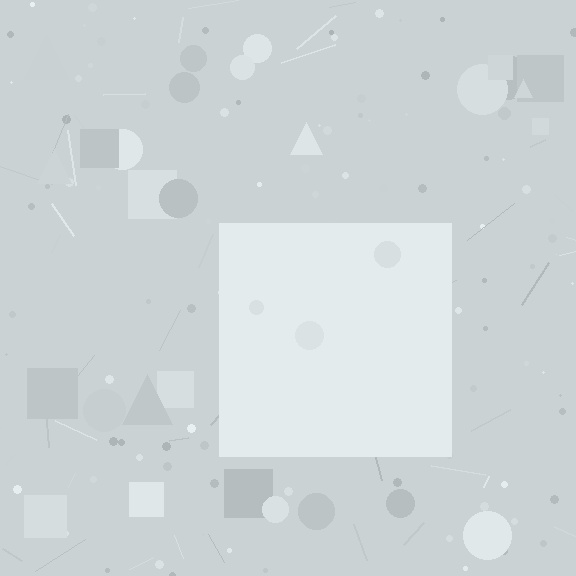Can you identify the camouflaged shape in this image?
The camouflaged shape is a square.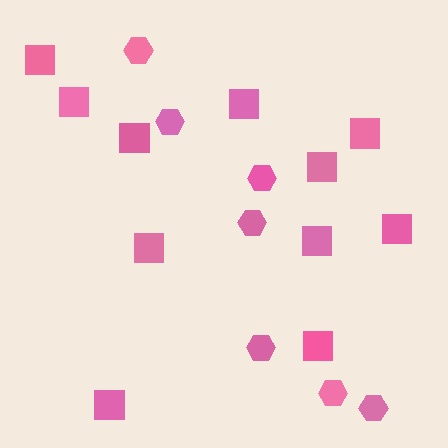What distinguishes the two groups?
There are 2 groups: one group of squares (11) and one group of hexagons (7).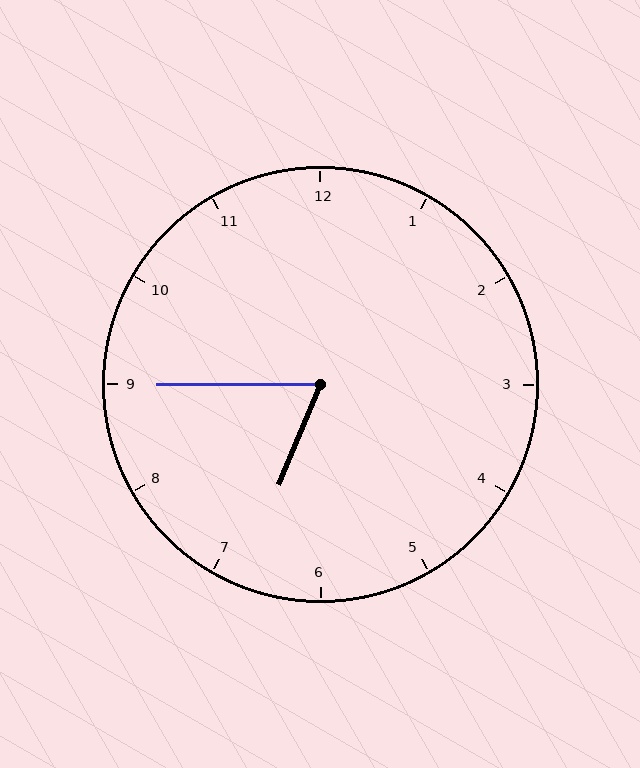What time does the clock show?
6:45.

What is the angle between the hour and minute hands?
Approximately 68 degrees.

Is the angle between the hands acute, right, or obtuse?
It is acute.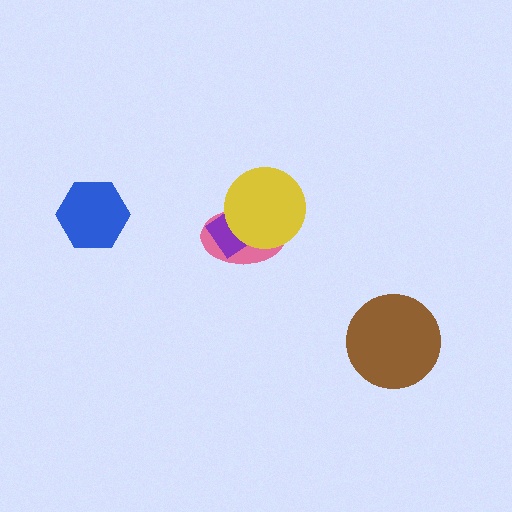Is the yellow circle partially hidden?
No, no other shape covers it.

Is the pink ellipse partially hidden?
Yes, it is partially covered by another shape.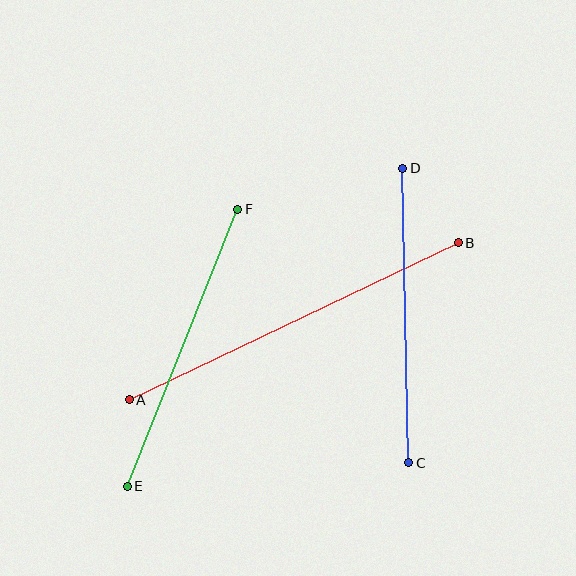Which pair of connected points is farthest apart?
Points A and B are farthest apart.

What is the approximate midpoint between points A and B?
The midpoint is at approximately (294, 321) pixels.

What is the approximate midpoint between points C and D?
The midpoint is at approximately (406, 315) pixels.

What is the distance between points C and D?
The distance is approximately 295 pixels.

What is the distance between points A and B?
The distance is approximately 364 pixels.